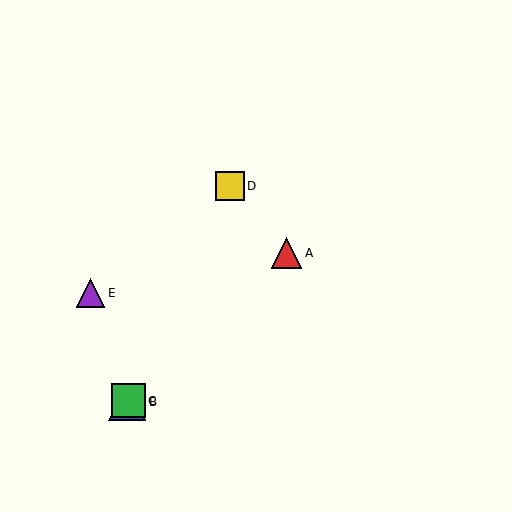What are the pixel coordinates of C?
Object C is at (129, 401).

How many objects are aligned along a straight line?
3 objects (A, B, C) are aligned along a straight line.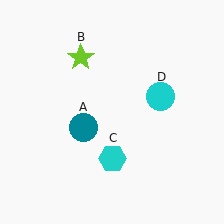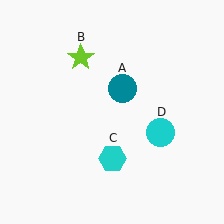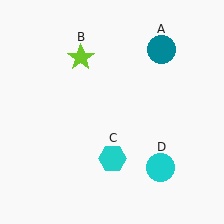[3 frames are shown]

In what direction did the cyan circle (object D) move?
The cyan circle (object D) moved down.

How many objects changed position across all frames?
2 objects changed position: teal circle (object A), cyan circle (object D).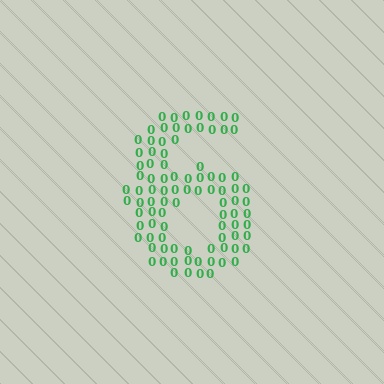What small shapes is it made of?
It is made of small digit 0's.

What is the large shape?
The large shape is the digit 6.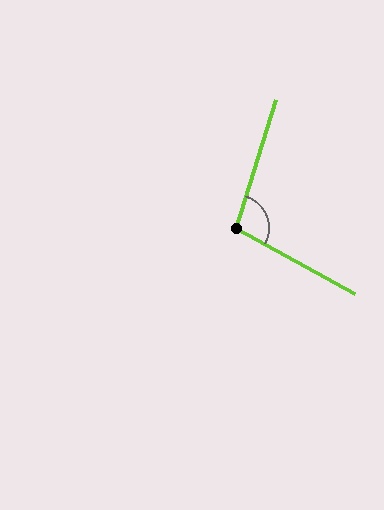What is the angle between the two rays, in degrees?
Approximately 102 degrees.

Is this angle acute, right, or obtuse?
It is obtuse.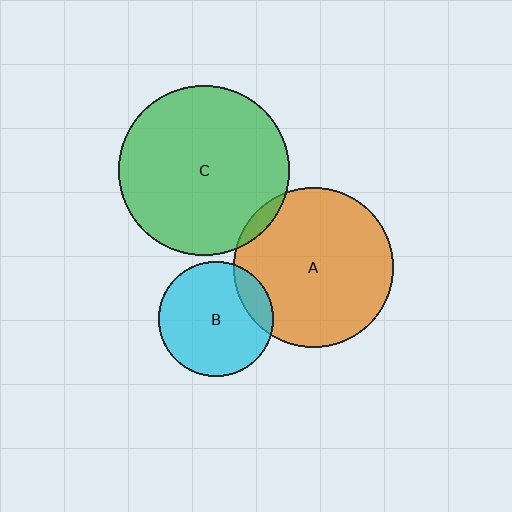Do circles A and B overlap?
Yes.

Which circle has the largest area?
Circle C (green).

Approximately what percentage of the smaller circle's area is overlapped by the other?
Approximately 15%.